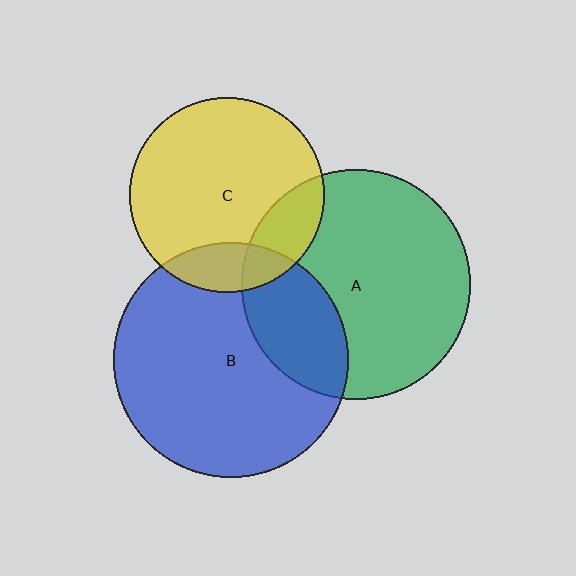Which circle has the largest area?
Circle B (blue).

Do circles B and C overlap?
Yes.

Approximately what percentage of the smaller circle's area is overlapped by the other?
Approximately 15%.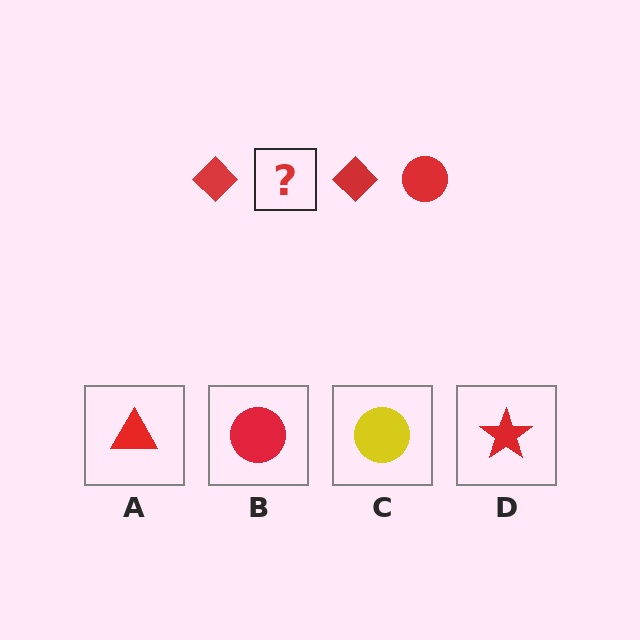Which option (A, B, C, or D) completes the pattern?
B.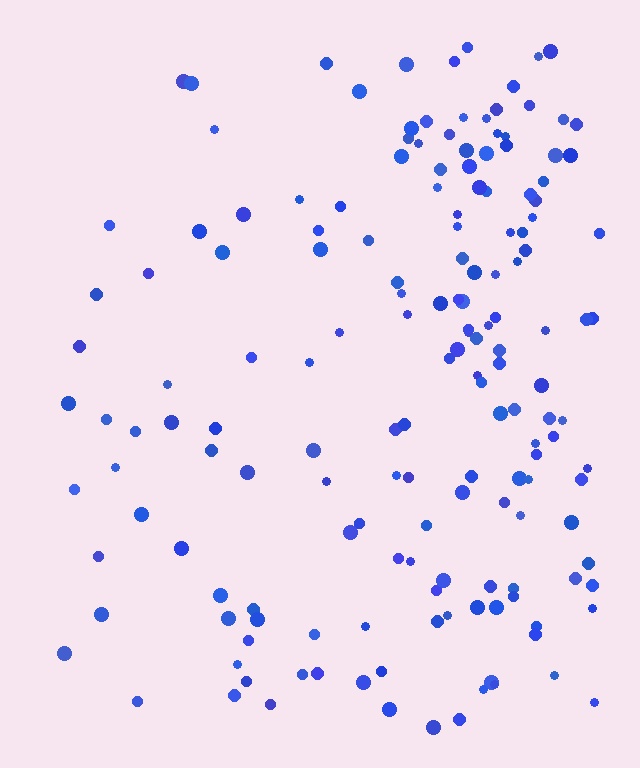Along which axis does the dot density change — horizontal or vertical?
Horizontal.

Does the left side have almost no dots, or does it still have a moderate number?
Still a moderate number, just noticeably fewer than the right.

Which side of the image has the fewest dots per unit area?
The left.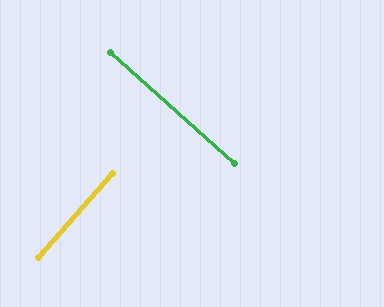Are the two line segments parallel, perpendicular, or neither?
Perpendicular — they meet at approximately 90°.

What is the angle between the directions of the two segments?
Approximately 90 degrees.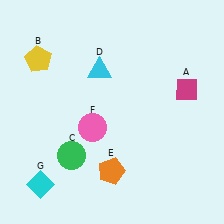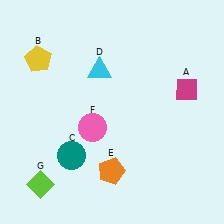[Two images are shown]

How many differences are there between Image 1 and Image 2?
There are 2 differences between the two images.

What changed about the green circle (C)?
In Image 1, C is green. In Image 2, it changed to teal.